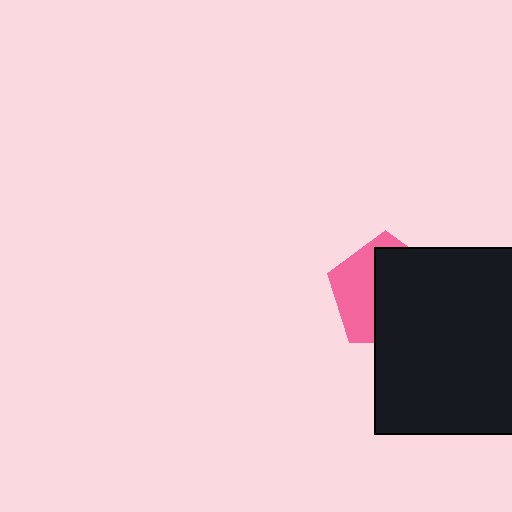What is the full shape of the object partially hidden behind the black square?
The partially hidden object is a pink pentagon.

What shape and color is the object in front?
The object in front is a black square.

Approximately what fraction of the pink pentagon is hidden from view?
Roughly 61% of the pink pentagon is hidden behind the black square.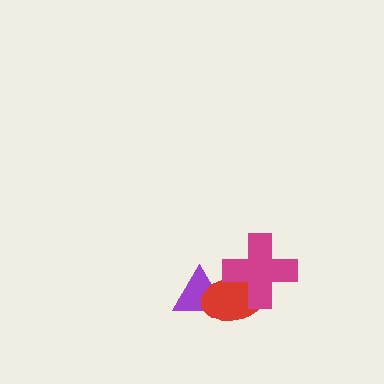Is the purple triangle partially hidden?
Yes, it is partially covered by another shape.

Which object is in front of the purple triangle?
The red ellipse is in front of the purple triangle.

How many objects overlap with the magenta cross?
1 object overlaps with the magenta cross.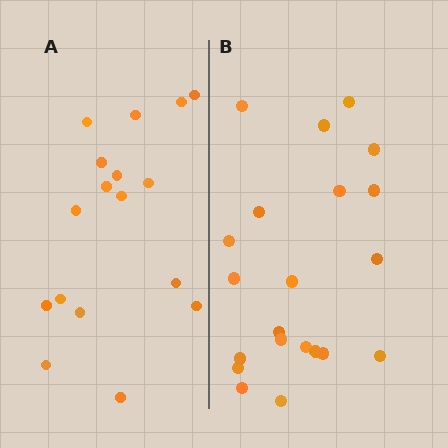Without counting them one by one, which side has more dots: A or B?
Region B (the right region) has more dots.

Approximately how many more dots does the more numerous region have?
Region B has about 4 more dots than region A.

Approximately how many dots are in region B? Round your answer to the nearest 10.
About 20 dots. (The exact count is 21, which rounds to 20.)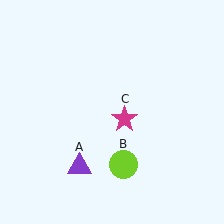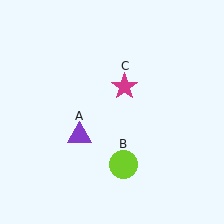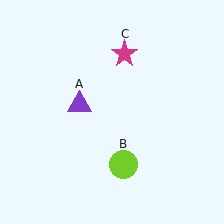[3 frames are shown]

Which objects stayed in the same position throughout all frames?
Lime circle (object B) remained stationary.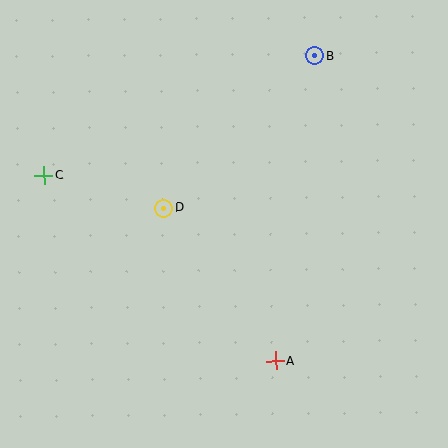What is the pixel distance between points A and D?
The distance between A and D is 190 pixels.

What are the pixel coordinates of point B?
Point B is at (315, 56).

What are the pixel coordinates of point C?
Point C is at (44, 175).